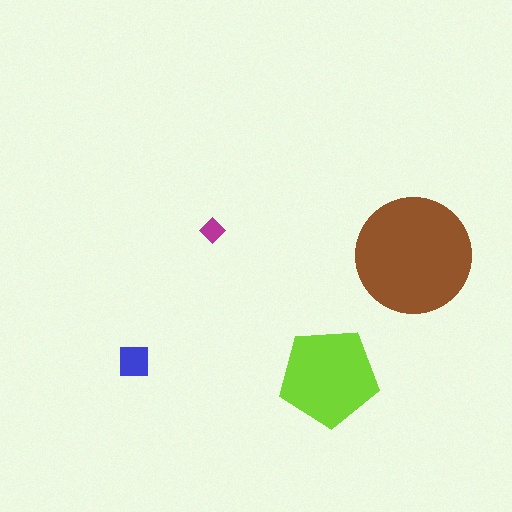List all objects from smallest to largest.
The magenta diamond, the blue square, the lime pentagon, the brown circle.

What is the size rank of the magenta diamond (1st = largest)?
4th.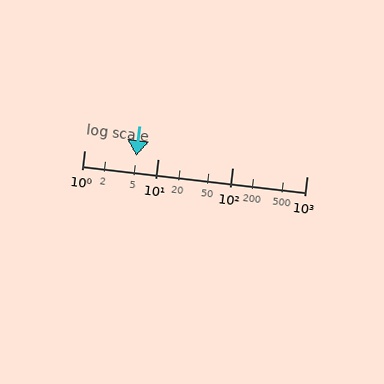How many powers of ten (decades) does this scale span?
The scale spans 3 decades, from 1 to 1000.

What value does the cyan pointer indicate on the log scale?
The pointer indicates approximately 5.1.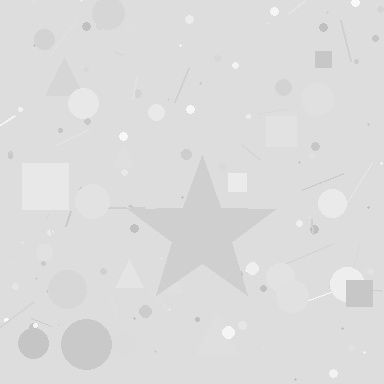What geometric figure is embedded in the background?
A star is embedded in the background.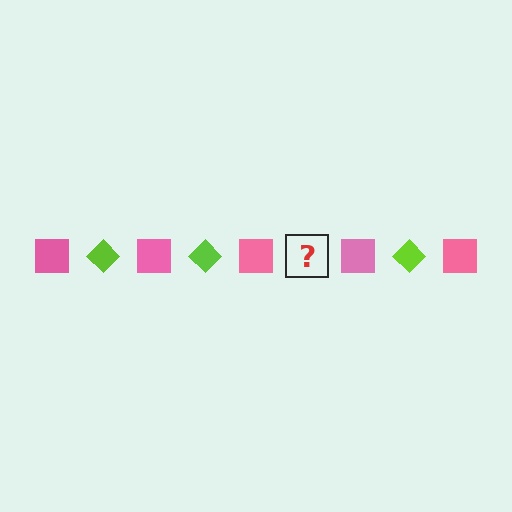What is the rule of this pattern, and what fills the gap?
The rule is that the pattern alternates between pink square and lime diamond. The gap should be filled with a lime diamond.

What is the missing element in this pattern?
The missing element is a lime diamond.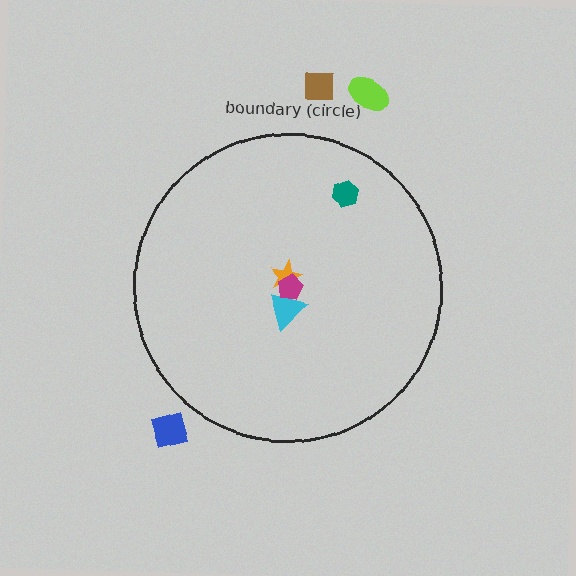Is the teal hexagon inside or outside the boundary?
Inside.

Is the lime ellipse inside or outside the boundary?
Outside.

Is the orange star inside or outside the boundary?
Inside.